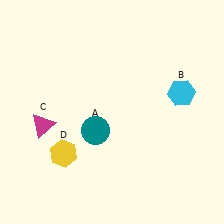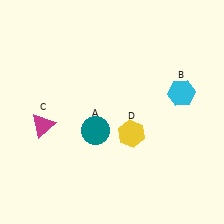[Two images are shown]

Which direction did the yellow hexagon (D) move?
The yellow hexagon (D) moved right.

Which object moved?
The yellow hexagon (D) moved right.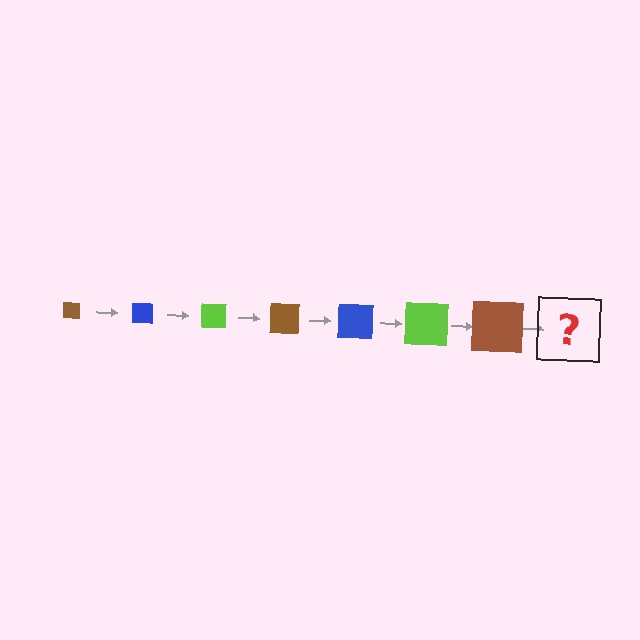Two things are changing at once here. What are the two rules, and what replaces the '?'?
The two rules are that the square grows larger each step and the color cycles through brown, blue, and lime. The '?' should be a blue square, larger than the previous one.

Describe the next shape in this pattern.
It should be a blue square, larger than the previous one.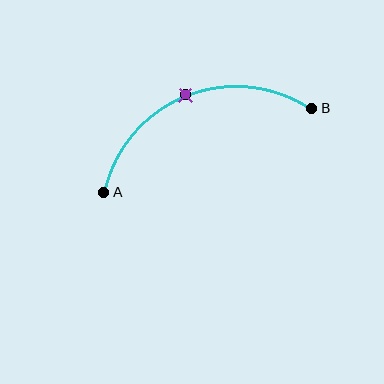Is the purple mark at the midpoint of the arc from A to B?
Yes. The purple mark lies on the arc at equal arc-length from both A and B — it is the arc midpoint.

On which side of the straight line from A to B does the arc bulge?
The arc bulges above the straight line connecting A and B.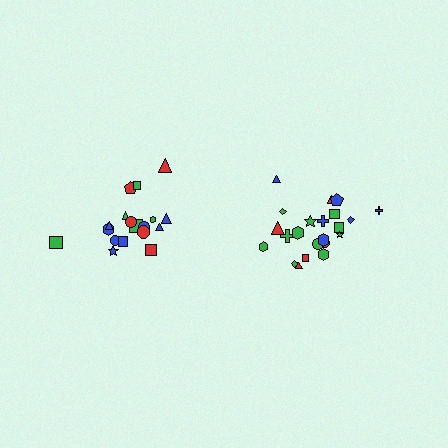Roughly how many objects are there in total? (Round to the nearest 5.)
Roughly 40 objects in total.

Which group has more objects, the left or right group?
The right group.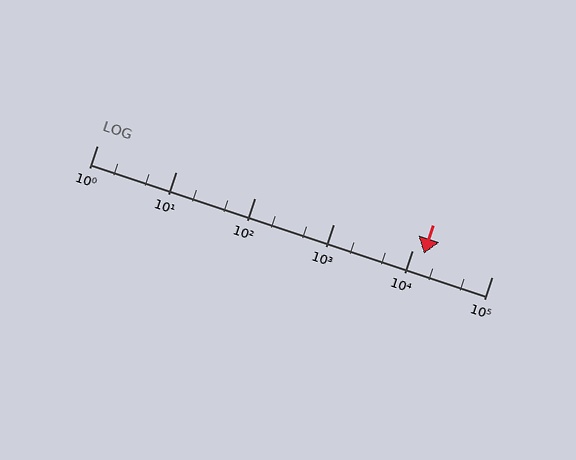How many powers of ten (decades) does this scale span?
The scale spans 5 decades, from 1 to 100000.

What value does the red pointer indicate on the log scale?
The pointer indicates approximately 14000.